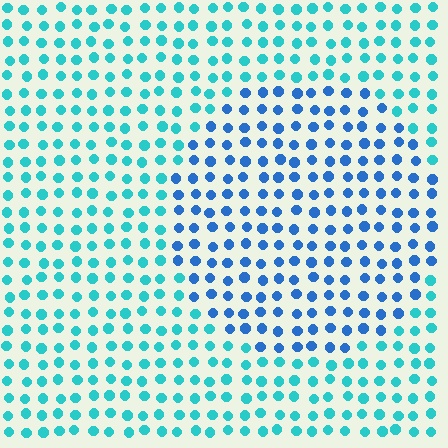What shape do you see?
I see a circle.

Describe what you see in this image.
The image is filled with small cyan elements in a uniform arrangement. A circle-shaped region is visible where the elements are tinted to a slightly different hue, forming a subtle color boundary.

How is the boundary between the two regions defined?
The boundary is defined purely by a slight shift in hue (about 36 degrees). Spacing, size, and orientation are identical on both sides.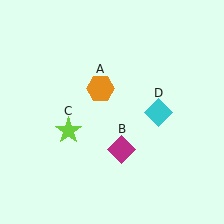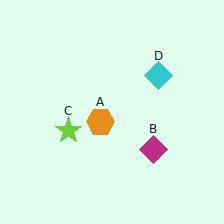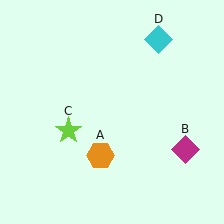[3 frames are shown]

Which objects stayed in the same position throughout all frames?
Lime star (object C) remained stationary.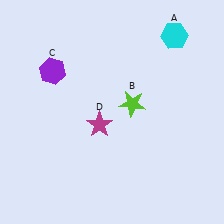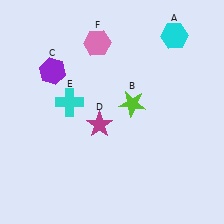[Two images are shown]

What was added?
A cyan cross (E), a pink hexagon (F) were added in Image 2.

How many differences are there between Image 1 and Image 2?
There are 2 differences between the two images.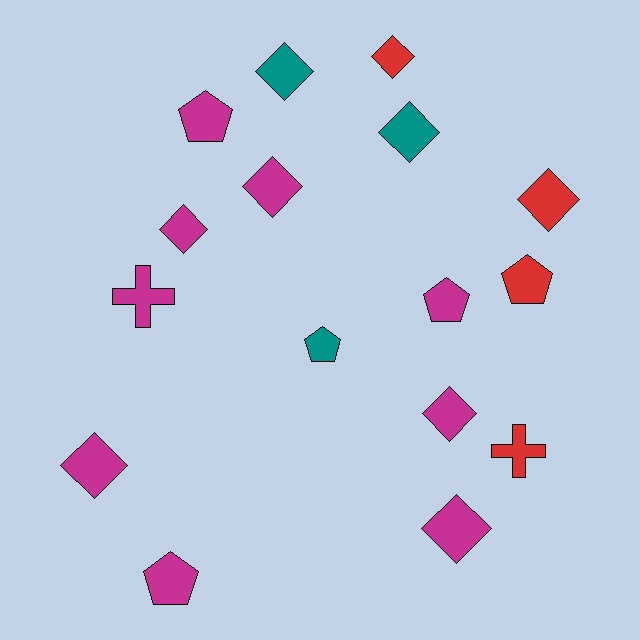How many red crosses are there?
There is 1 red cross.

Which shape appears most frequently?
Diamond, with 9 objects.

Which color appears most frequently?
Magenta, with 9 objects.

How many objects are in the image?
There are 16 objects.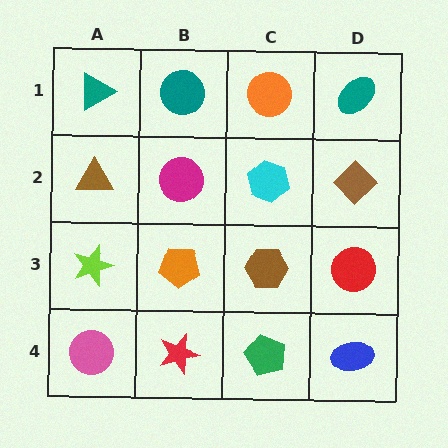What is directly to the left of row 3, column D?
A brown hexagon.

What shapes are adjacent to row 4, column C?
A brown hexagon (row 3, column C), a red star (row 4, column B), a blue ellipse (row 4, column D).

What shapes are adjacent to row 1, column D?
A brown diamond (row 2, column D), an orange circle (row 1, column C).